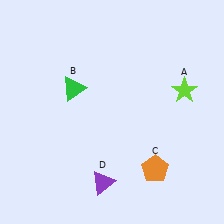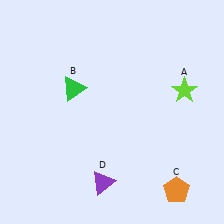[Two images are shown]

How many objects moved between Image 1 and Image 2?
1 object moved between the two images.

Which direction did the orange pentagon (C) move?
The orange pentagon (C) moved right.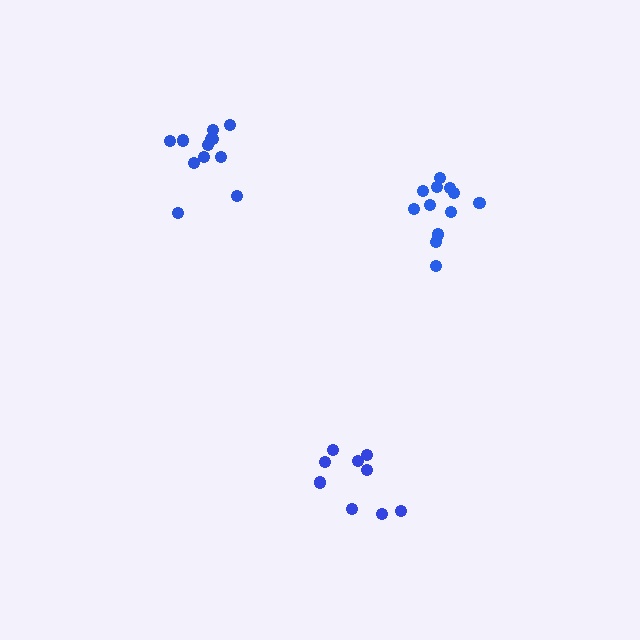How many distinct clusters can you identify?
There are 3 distinct clusters.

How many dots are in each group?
Group 1: 12 dots, Group 2: 12 dots, Group 3: 9 dots (33 total).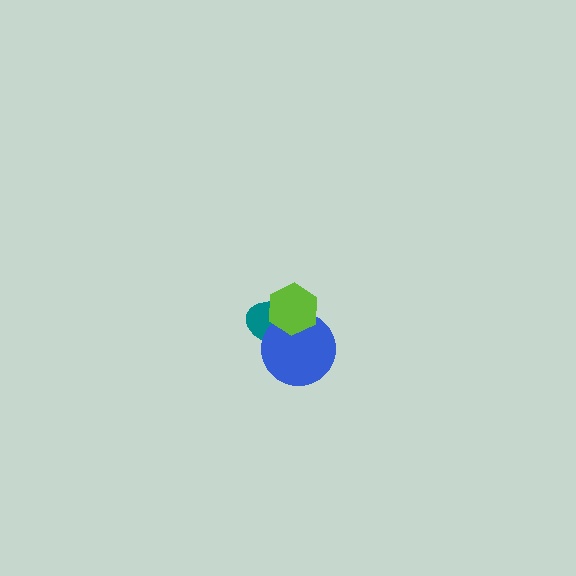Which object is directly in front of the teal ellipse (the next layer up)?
The blue circle is directly in front of the teal ellipse.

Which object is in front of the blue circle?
The lime hexagon is in front of the blue circle.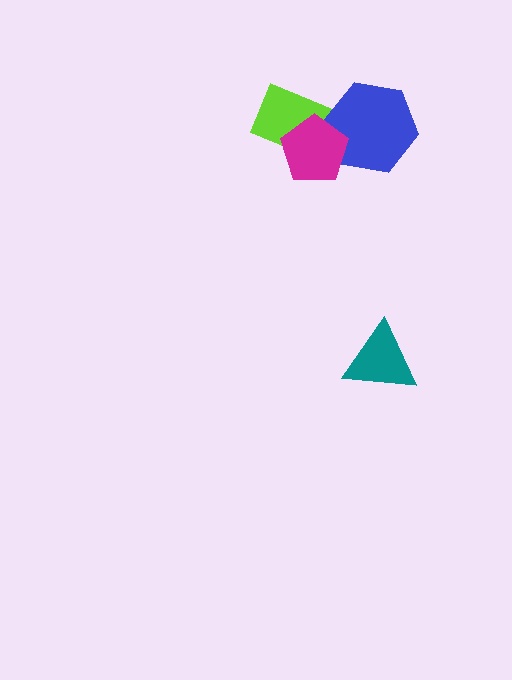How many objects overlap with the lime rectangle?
2 objects overlap with the lime rectangle.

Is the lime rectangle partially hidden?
Yes, it is partially covered by another shape.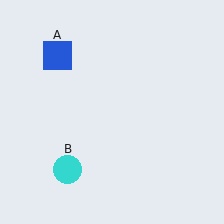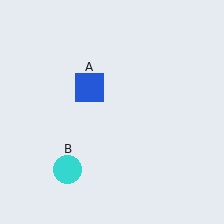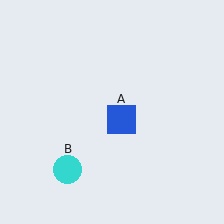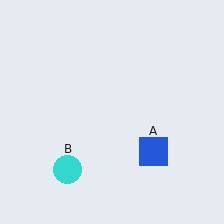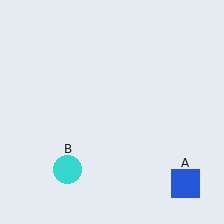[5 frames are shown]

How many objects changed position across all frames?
1 object changed position: blue square (object A).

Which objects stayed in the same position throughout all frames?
Cyan circle (object B) remained stationary.